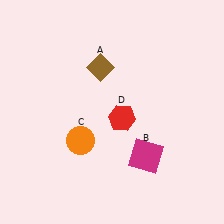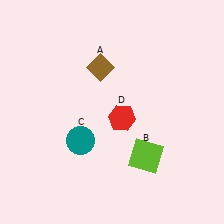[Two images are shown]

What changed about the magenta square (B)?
In Image 1, B is magenta. In Image 2, it changed to lime.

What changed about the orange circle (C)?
In Image 1, C is orange. In Image 2, it changed to teal.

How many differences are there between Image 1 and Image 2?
There are 2 differences between the two images.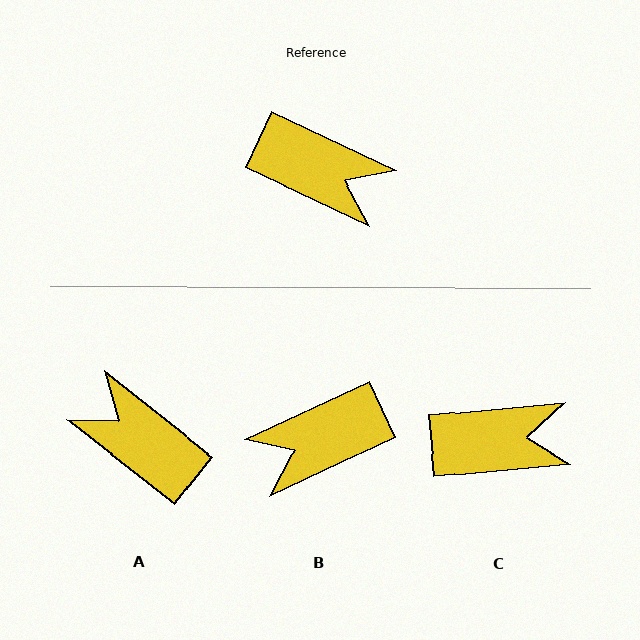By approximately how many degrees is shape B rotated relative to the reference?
Approximately 130 degrees clockwise.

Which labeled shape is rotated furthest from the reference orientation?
A, about 167 degrees away.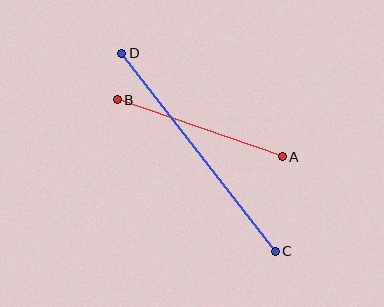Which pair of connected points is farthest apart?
Points C and D are farthest apart.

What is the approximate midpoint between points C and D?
The midpoint is at approximately (199, 152) pixels.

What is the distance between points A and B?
The distance is approximately 175 pixels.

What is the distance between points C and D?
The distance is approximately 250 pixels.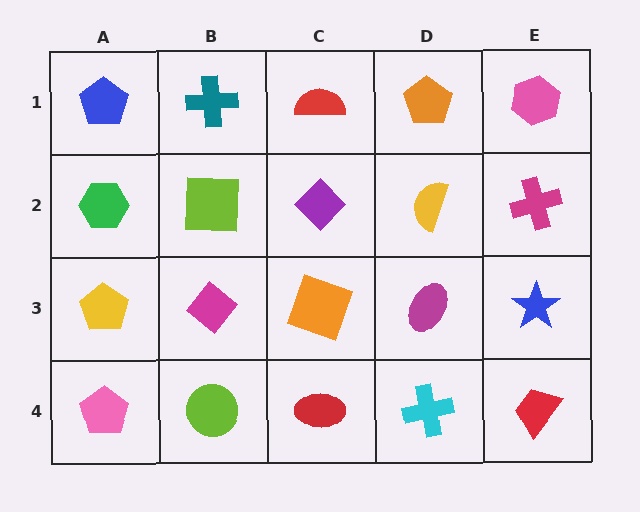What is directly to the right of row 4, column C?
A cyan cross.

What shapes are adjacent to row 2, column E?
A pink hexagon (row 1, column E), a blue star (row 3, column E), a yellow semicircle (row 2, column D).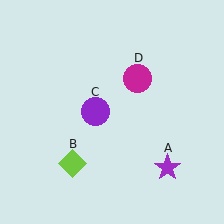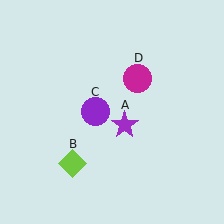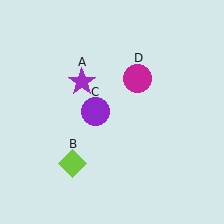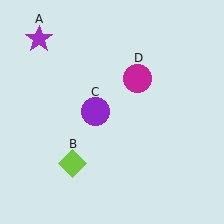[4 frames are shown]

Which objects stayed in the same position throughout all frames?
Lime diamond (object B) and purple circle (object C) and magenta circle (object D) remained stationary.